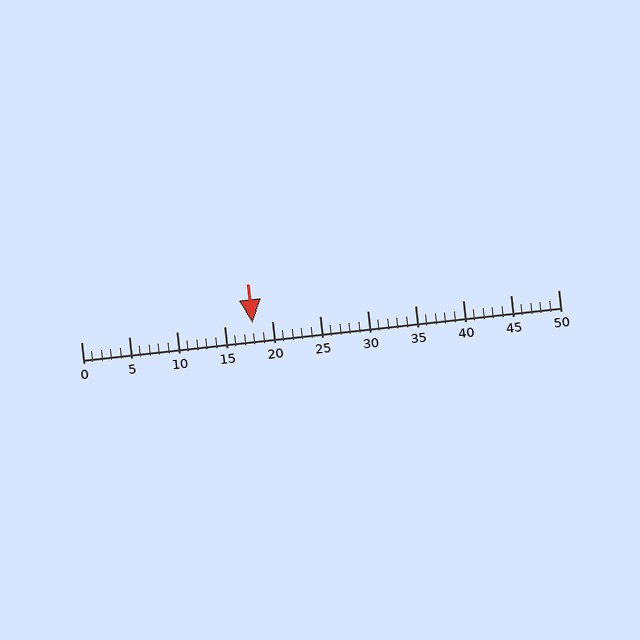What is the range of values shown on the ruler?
The ruler shows values from 0 to 50.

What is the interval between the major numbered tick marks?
The major tick marks are spaced 5 units apart.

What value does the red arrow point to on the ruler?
The red arrow points to approximately 18.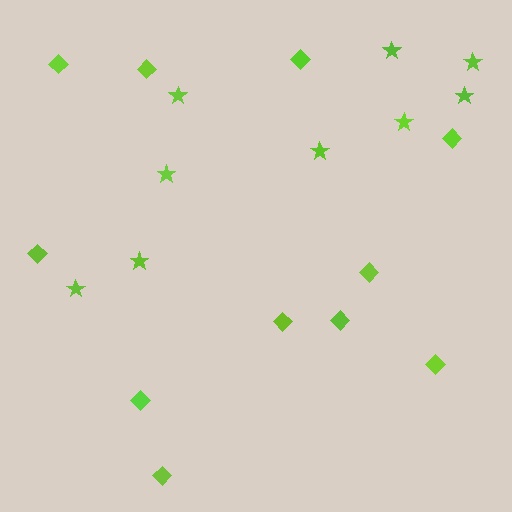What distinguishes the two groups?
There are 2 groups: one group of diamonds (11) and one group of stars (9).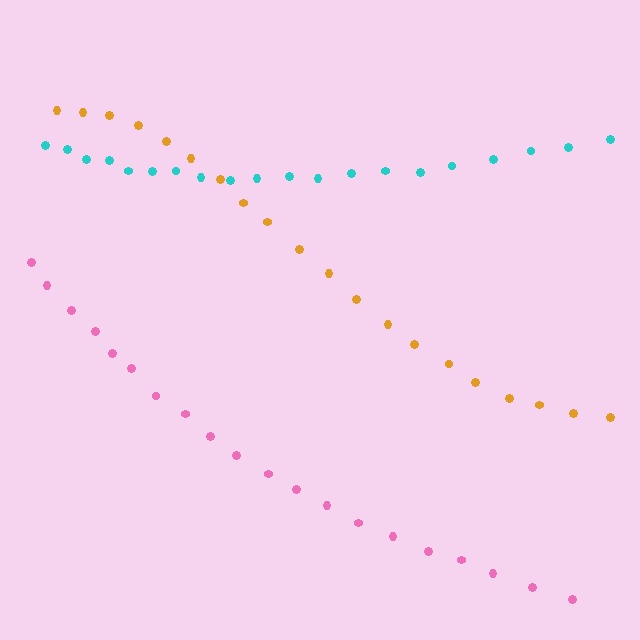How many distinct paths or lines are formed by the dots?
There are 3 distinct paths.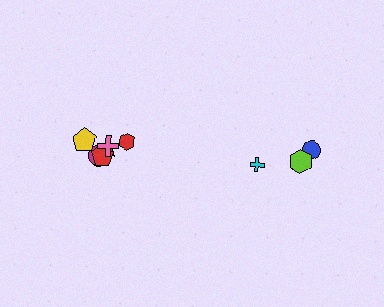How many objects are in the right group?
There are 3 objects.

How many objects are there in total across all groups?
There are 9 objects.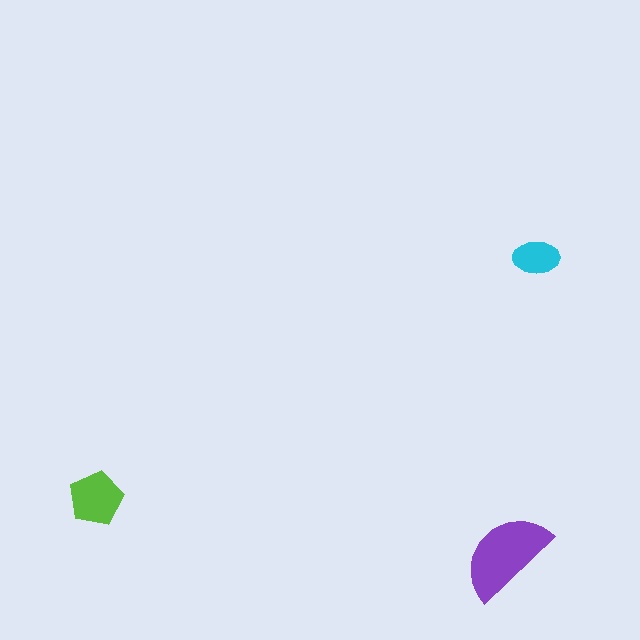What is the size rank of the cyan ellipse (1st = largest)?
3rd.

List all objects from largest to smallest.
The purple semicircle, the lime pentagon, the cyan ellipse.